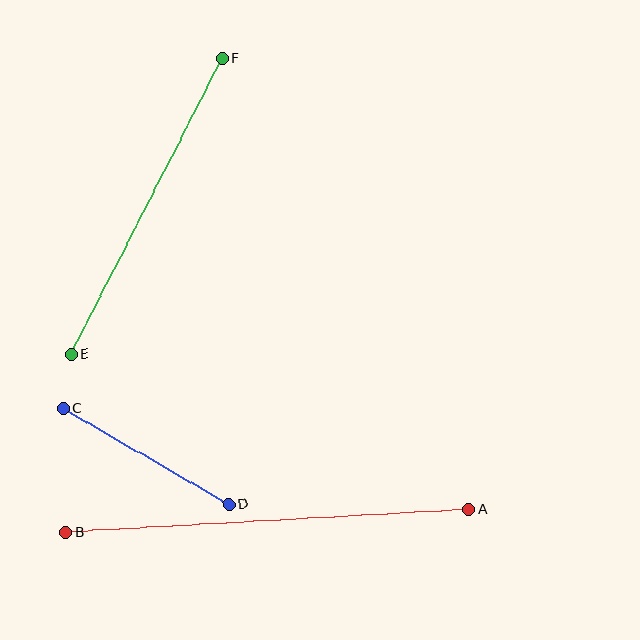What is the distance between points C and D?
The distance is approximately 192 pixels.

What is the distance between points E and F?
The distance is approximately 332 pixels.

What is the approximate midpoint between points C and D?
The midpoint is at approximately (146, 456) pixels.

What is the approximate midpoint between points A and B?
The midpoint is at approximately (267, 521) pixels.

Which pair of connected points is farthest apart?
Points A and B are farthest apart.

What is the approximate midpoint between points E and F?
The midpoint is at approximately (147, 206) pixels.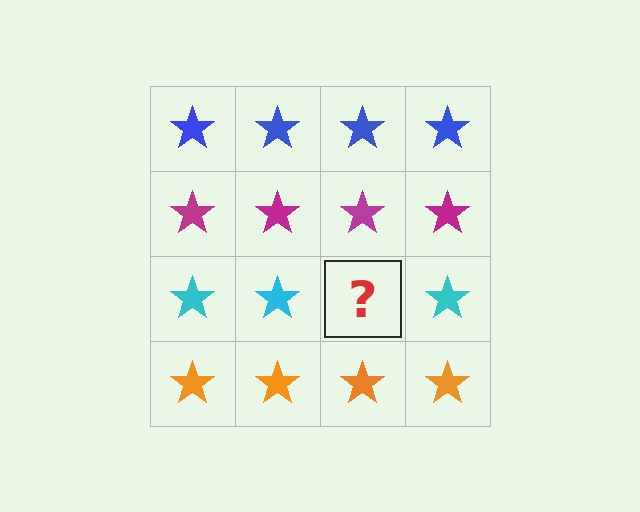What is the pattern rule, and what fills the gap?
The rule is that each row has a consistent color. The gap should be filled with a cyan star.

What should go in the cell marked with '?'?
The missing cell should contain a cyan star.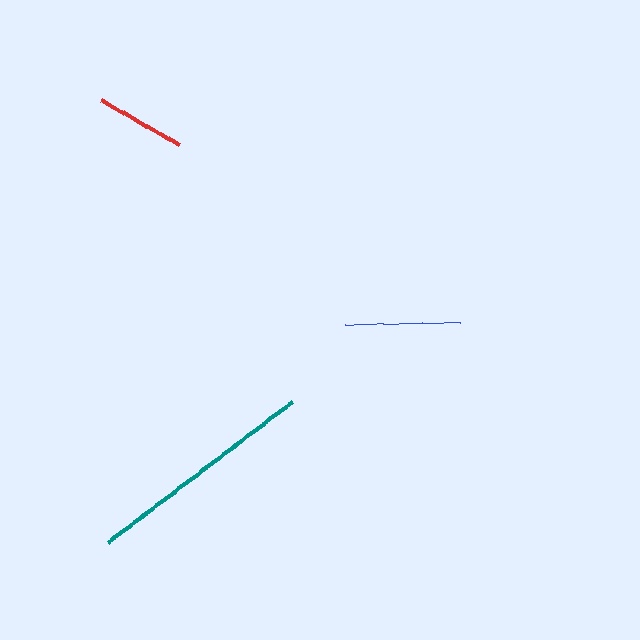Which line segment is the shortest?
The red line is the shortest at approximately 90 pixels.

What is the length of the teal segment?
The teal segment is approximately 231 pixels long.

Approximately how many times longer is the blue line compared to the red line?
The blue line is approximately 1.3 times the length of the red line.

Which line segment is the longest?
The teal line is the longest at approximately 231 pixels.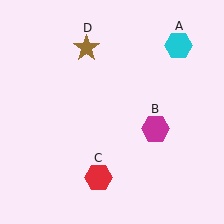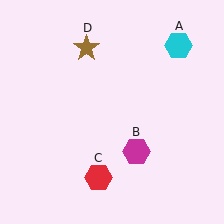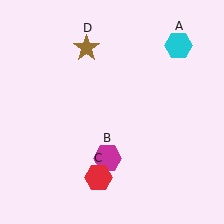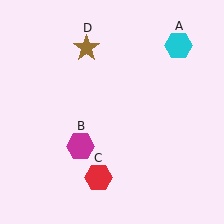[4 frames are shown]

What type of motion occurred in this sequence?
The magenta hexagon (object B) rotated clockwise around the center of the scene.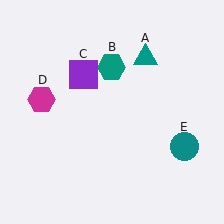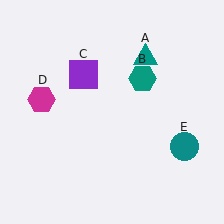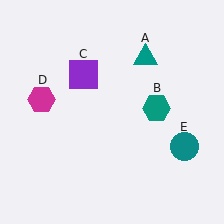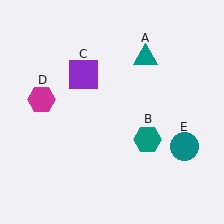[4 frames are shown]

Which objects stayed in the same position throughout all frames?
Teal triangle (object A) and purple square (object C) and magenta hexagon (object D) and teal circle (object E) remained stationary.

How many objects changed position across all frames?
1 object changed position: teal hexagon (object B).